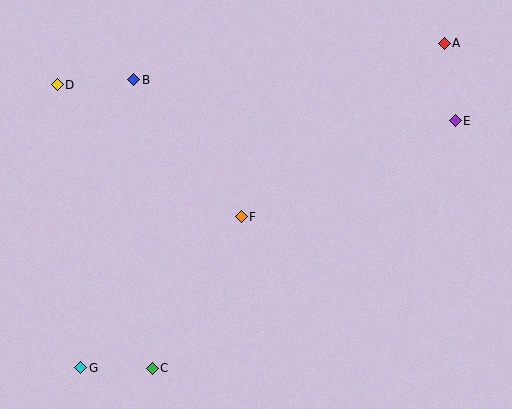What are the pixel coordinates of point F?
Point F is at (241, 217).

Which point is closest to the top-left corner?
Point D is closest to the top-left corner.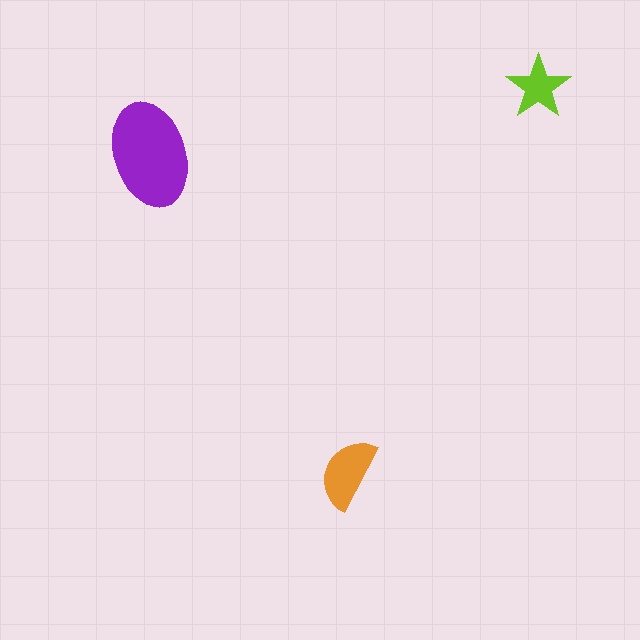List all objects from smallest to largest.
The lime star, the orange semicircle, the purple ellipse.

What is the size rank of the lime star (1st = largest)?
3rd.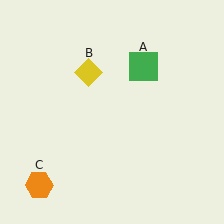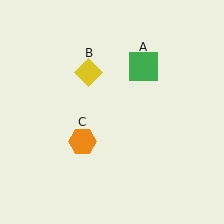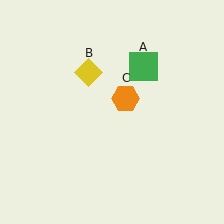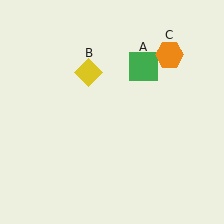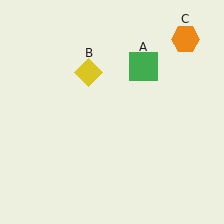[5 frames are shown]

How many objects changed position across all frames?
1 object changed position: orange hexagon (object C).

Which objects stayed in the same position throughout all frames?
Green square (object A) and yellow diamond (object B) remained stationary.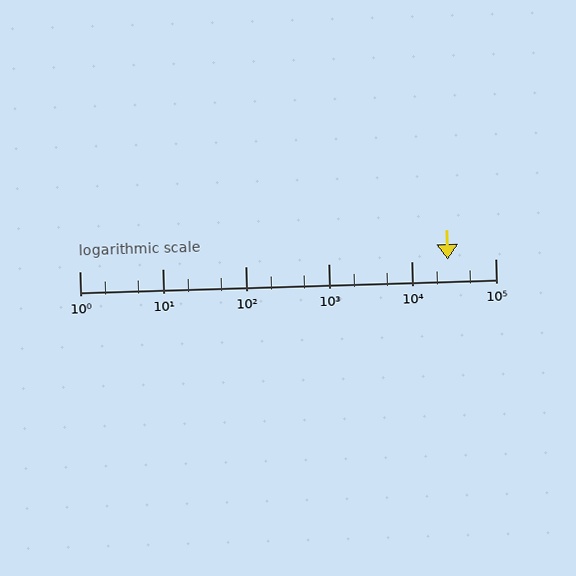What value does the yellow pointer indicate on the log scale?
The pointer indicates approximately 27000.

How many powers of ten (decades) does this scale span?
The scale spans 5 decades, from 1 to 100000.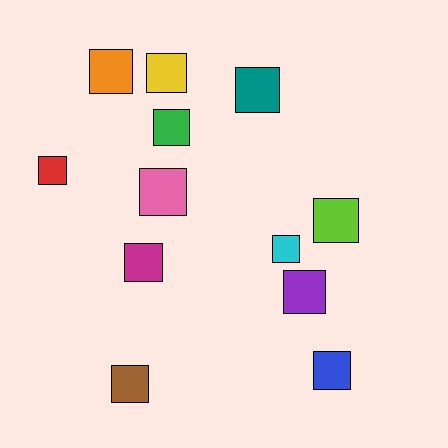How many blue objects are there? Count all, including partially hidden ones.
There is 1 blue object.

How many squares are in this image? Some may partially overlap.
There are 12 squares.